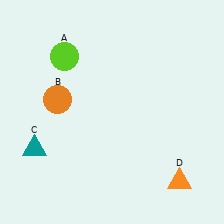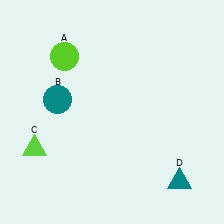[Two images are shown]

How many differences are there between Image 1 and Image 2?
There are 3 differences between the two images.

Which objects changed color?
B changed from orange to teal. C changed from teal to lime. D changed from orange to teal.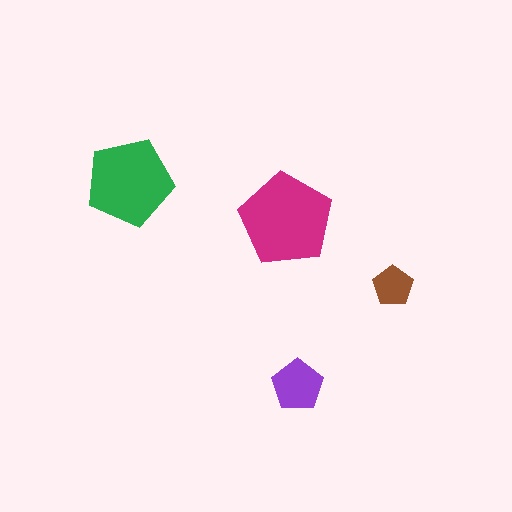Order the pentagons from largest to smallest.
the magenta one, the green one, the purple one, the brown one.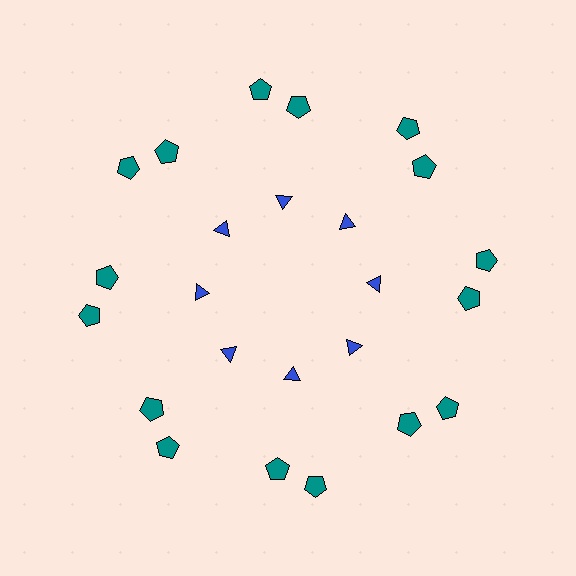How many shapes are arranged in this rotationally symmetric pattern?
There are 24 shapes, arranged in 8 groups of 3.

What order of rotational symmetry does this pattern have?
This pattern has 8-fold rotational symmetry.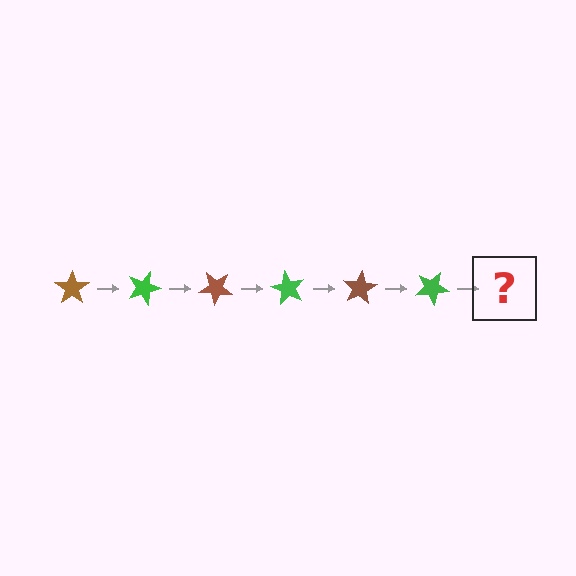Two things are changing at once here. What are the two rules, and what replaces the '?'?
The two rules are that it rotates 20 degrees each step and the color cycles through brown and green. The '?' should be a brown star, rotated 120 degrees from the start.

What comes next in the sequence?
The next element should be a brown star, rotated 120 degrees from the start.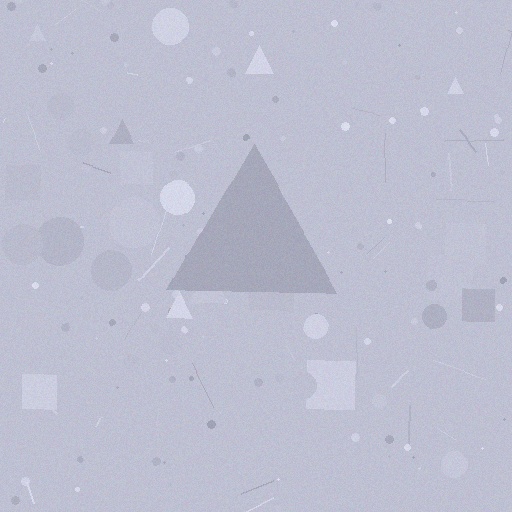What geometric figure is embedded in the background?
A triangle is embedded in the background.